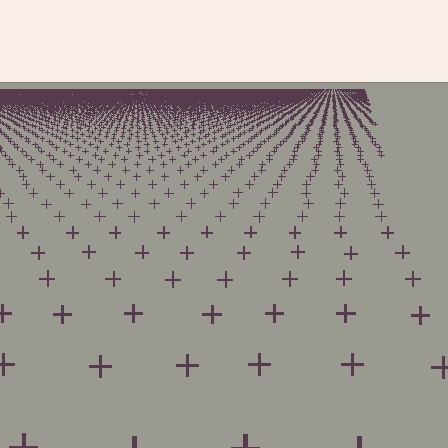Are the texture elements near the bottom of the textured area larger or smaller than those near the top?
Larger. Near the bottom, elements are closer to the viewer and appear at a bigger on-screen size.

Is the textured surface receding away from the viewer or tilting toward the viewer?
The surface is receding away from the viewer. Texture elements get smaller and denser toward the top.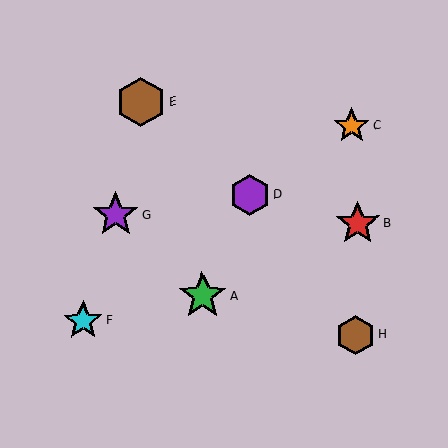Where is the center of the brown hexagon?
The center of the brown hexagon is at (141, 102).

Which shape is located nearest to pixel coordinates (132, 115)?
The brown hexagon (labeled E) at (141, 102) is nearest to that location.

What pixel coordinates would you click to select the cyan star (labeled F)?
Click at (83, 321) to select the cyan star F.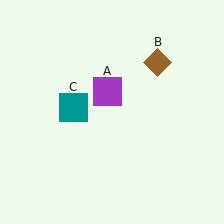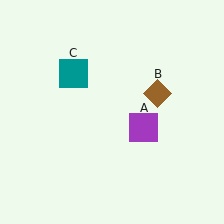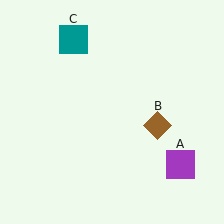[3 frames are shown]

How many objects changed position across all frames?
3 objects changed position: purple square (object A), brown diamond (object B), teal square (object C).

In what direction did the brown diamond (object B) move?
The brown diamond (object B) moved down.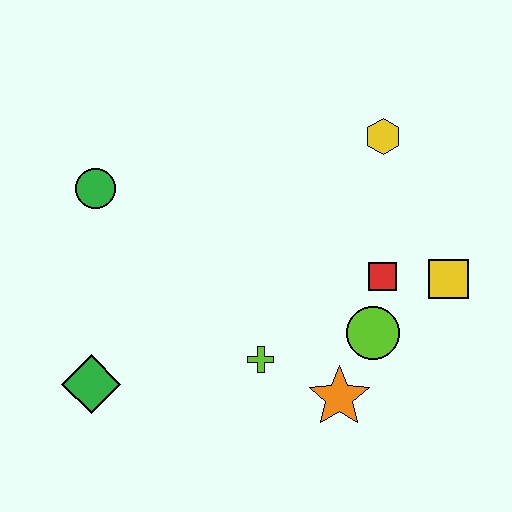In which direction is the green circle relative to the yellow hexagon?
The green circle is to the left of the yellow hexagon.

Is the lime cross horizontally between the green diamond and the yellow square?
Yes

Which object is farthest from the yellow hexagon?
The green diamond is farthest from the yellow hexagon.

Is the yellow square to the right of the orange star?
Yes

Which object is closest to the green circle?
The green diamond is closest to the green circle.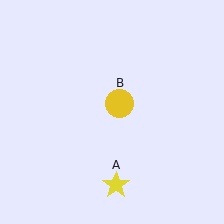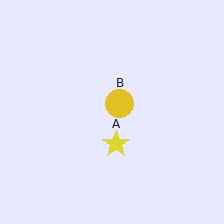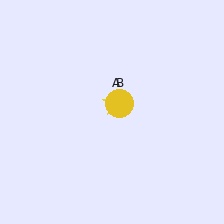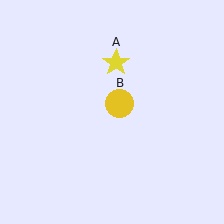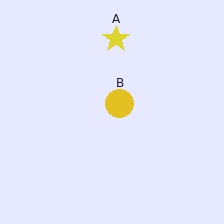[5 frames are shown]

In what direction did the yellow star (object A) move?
The yellow star (object A) moved up.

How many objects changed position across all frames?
1 object changed position: yellow star (object A).